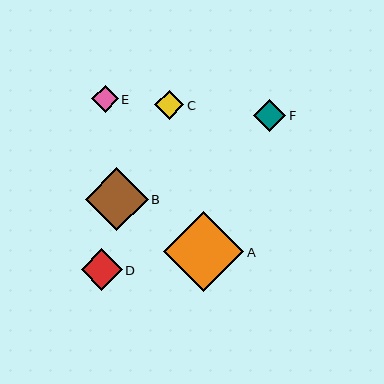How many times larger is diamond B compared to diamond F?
Diamond B is approximately 2.0 times the size of diamond F.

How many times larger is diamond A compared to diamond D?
Diamond A is approximately 1.9 times the size of diamond D.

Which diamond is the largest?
Diamond A is the largest with a size of approximately 80 pixels.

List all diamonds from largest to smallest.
From largest to smallest: A, B, D, F, C, E.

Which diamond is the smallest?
Diamond E is the smallest with a size of approximately 26 pixels.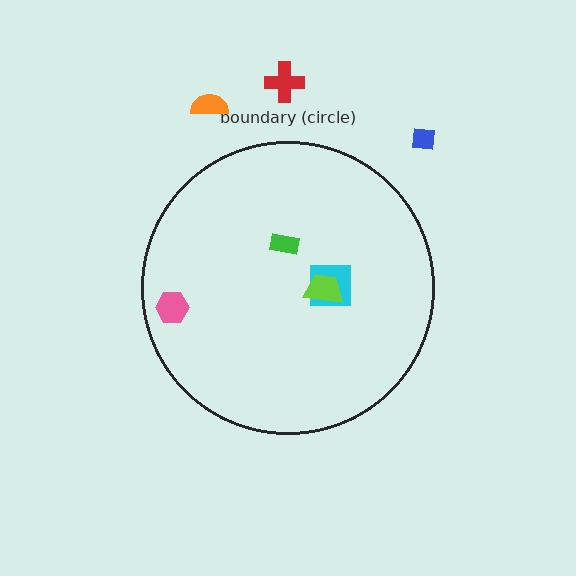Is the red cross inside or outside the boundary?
Outside.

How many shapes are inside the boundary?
4 inside, 3 outside.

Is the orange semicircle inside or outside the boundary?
Outside.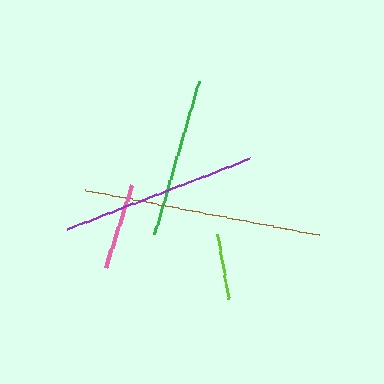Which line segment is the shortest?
The lime line is the shortest at approximately 66 pixels.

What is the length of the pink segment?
The pink segment is approximately 87 pixels long.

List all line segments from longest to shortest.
From longest to shortest: brown, purple, green, pink, lime.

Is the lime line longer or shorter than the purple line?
The purple line is longer than the lime line.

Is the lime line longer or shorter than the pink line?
The pink line is longer than the lime line.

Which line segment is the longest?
The brown line is the longest at approximately 239 pixels.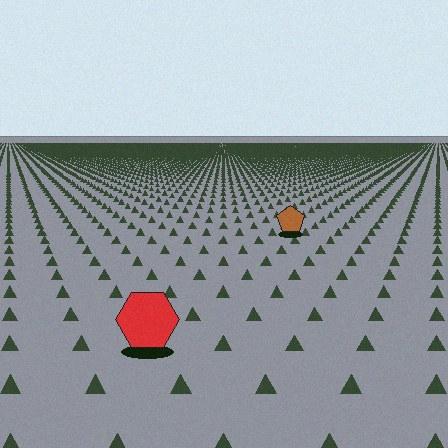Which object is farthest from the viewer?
The brown pentagon is farthest from the viewer. It appears smaller and the ground texture around it is denser.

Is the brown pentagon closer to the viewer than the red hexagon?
No. The red hexagon is closer — you can tell from the texture gradient: the ground texture is coarser near it.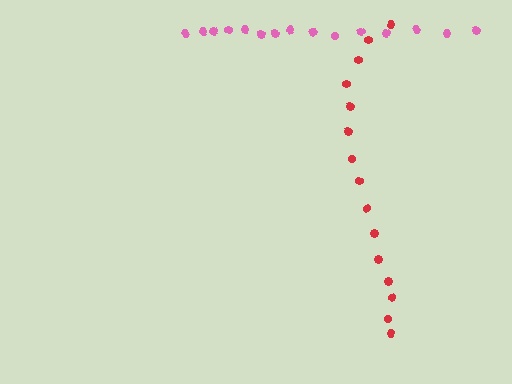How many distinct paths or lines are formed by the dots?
There are 2 distinct paths.